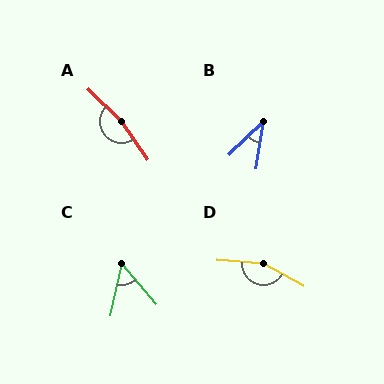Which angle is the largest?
A, at approximately 168 degrees.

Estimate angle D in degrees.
Approximately 154 degrees.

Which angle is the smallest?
B, at approximately 37 degrees.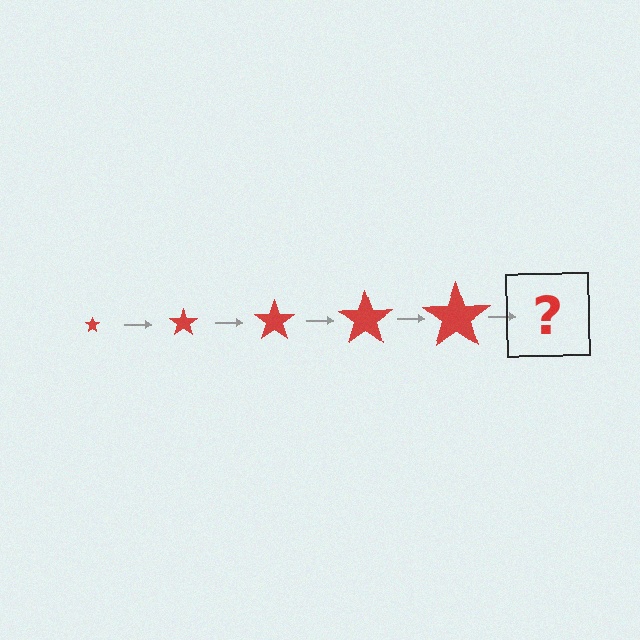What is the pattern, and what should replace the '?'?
The pattern is that the star gets progressively larger each step. The '?' should be a red star, larger than the previous one.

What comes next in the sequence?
The next element should be a red star, larger than the previous one.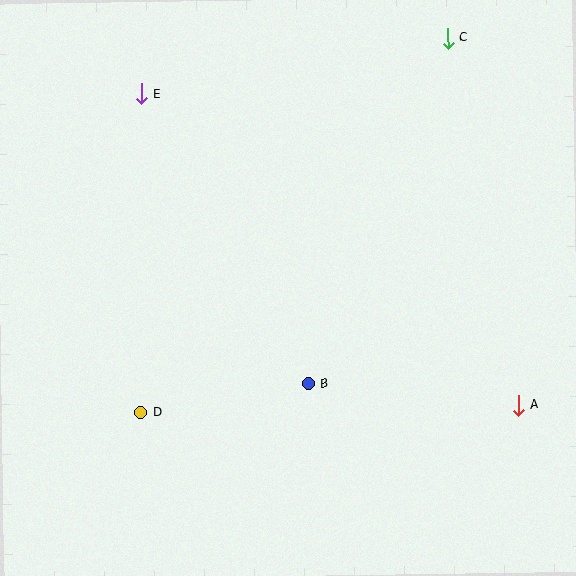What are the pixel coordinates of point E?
Point E is at (141, 94).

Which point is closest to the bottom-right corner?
Point A is closest to the bottom-right corner.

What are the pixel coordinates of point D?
Point D is at (140, 413).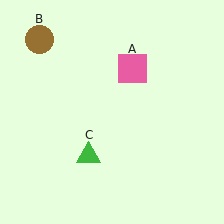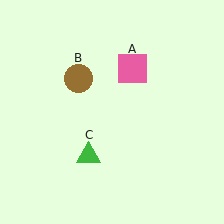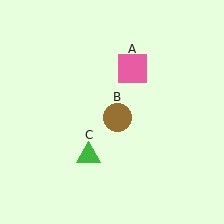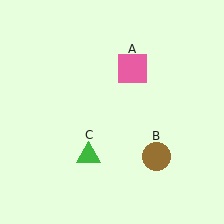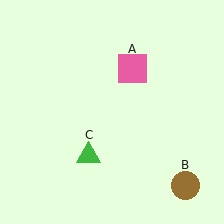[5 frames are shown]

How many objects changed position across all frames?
1 object changed position: brown circle (object B).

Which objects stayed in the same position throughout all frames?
Pink square (object A) and green triangle (object C) remained stationary.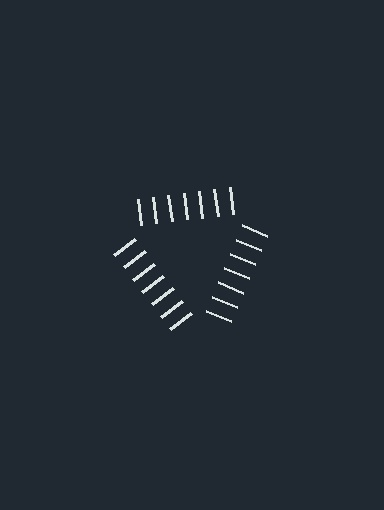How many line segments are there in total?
21 — 7 along each of the 3 edges.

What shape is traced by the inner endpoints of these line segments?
An illusory triangle — the line segments terminate on its edges but no continuous stroke is drawn.